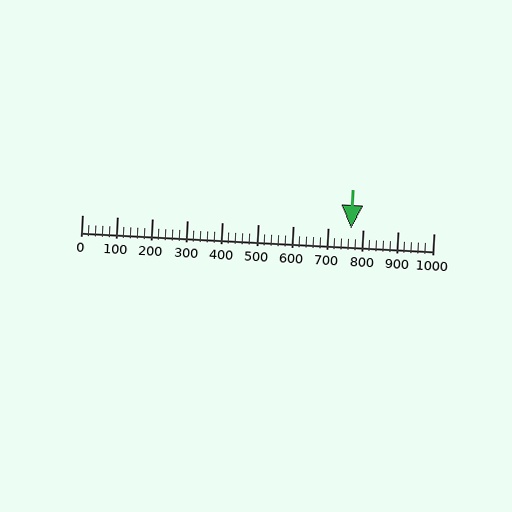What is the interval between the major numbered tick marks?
The major tick marks are spaced 100 units apart.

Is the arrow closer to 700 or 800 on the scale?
The arrow is closer to 800.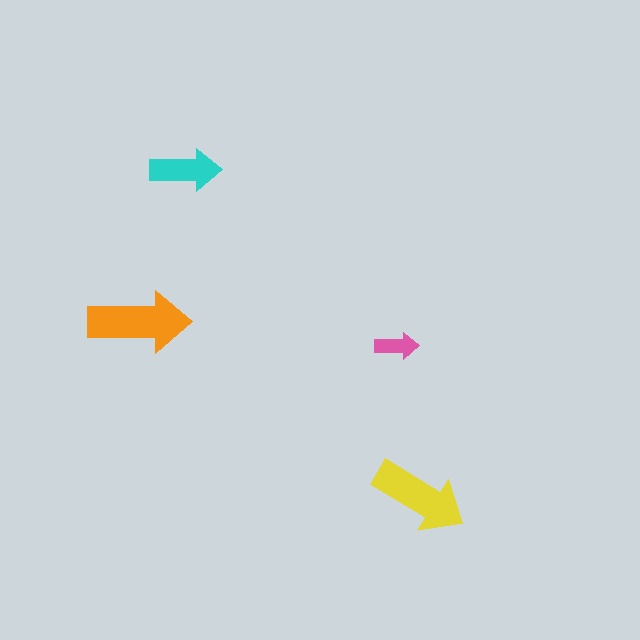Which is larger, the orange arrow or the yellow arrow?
The orange one.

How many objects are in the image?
There are 4 objects in the image.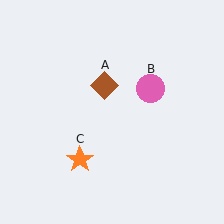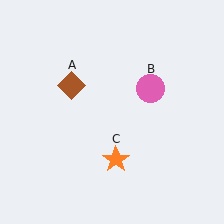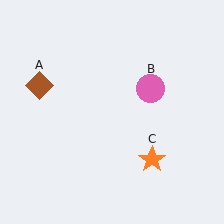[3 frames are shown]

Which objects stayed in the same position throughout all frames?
Pink circle (object B) remained stationary.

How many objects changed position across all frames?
2 objects changed position: brown diamond (object A), orange star (object C).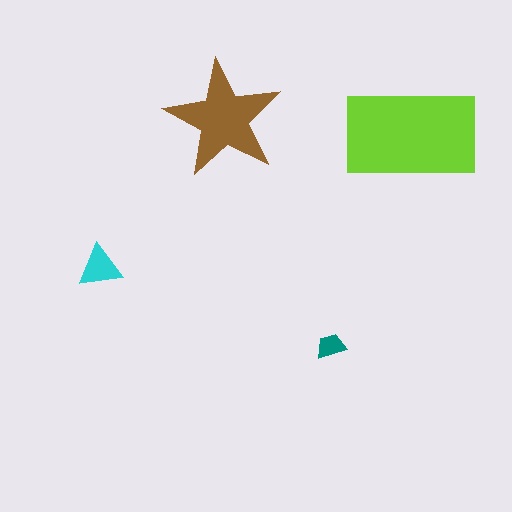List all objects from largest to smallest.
The lime rectangle, the brown star, the cyan triangle, the teal trapezoid.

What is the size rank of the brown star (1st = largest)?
2nd.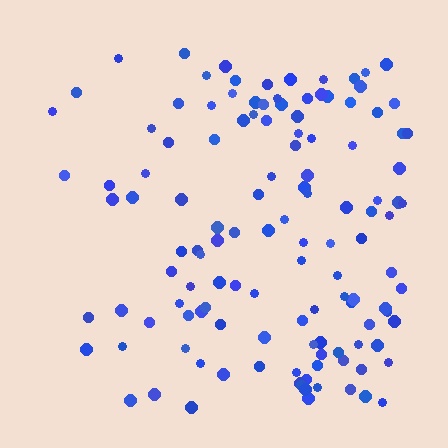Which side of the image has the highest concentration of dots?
The right.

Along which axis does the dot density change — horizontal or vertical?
Horizontal.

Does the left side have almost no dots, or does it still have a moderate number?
Still a moderate number, just noticeably fewer than the right.